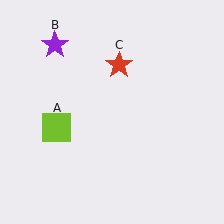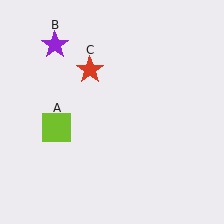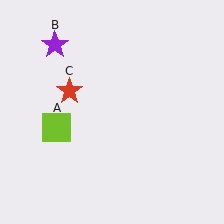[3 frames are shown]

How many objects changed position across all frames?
1 object changed position: red star (object C).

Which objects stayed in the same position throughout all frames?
Lime square (object A) and purple star (object B) remained stationary.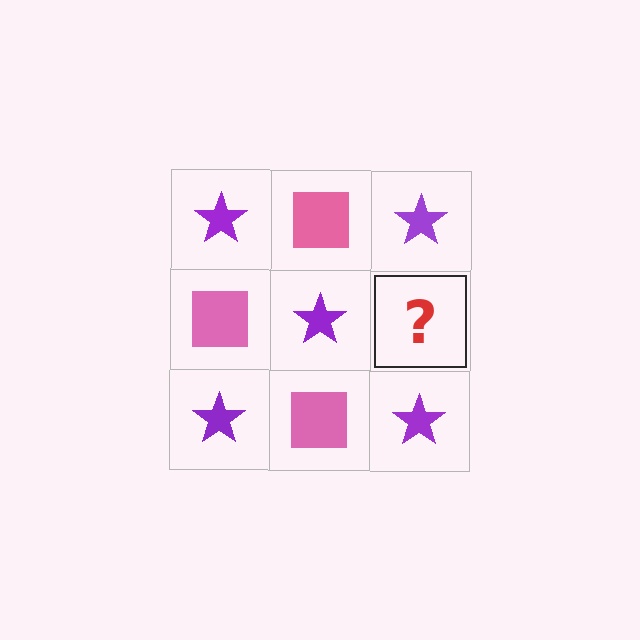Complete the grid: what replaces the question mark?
The question mark should be replaced with a pink square.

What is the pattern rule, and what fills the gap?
The rule is that it alternates purple star and pink square in a checkerboard pattern. The gap should be filled with a pink square.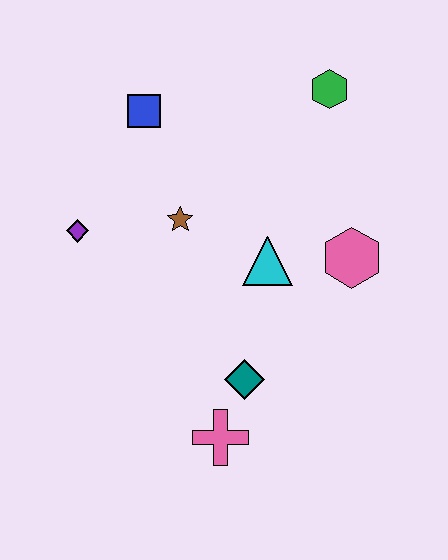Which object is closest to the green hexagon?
The pink hexagon is closest to the green hexagon.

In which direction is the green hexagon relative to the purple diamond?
The green hexagon is to the right of the purple diamond.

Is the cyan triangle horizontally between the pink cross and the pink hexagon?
Yes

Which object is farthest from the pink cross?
The green hexagon is farthest from the pink cross.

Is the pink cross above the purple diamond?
No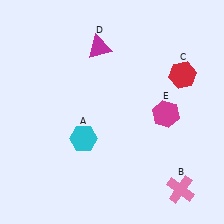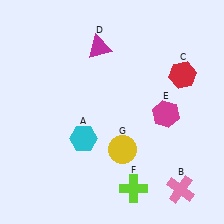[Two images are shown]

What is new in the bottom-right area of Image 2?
A lime cross (F) was added in the bottom-right area of Image 2.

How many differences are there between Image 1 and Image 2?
There are 2 differences between the two images.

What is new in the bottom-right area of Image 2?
A yellow circle (G) was added in the bottom-right area of Image 2.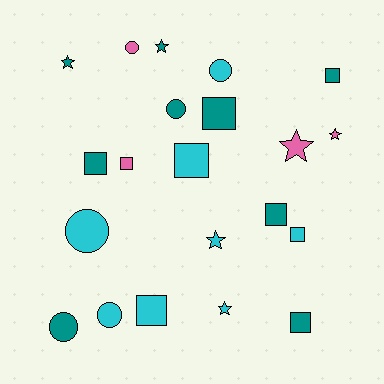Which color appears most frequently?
Teal, with 9 objects.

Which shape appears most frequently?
Square, with 9 objects.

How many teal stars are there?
There are 2 teal stars.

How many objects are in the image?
There are 21 objects.